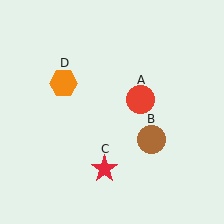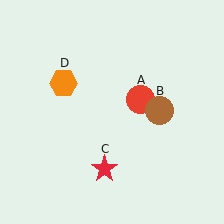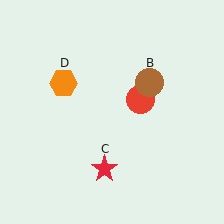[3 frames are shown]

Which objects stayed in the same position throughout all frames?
Red circle (object A) and red star (object C) and orange hexagon (object D) remained stationary.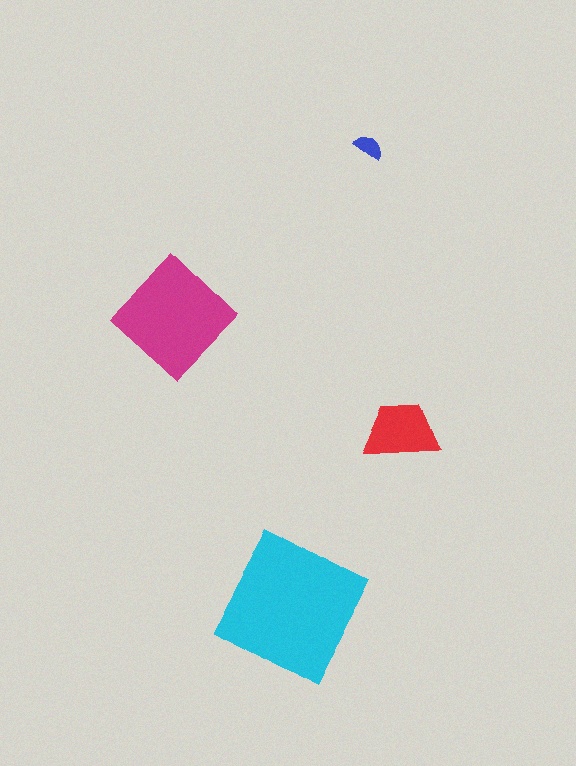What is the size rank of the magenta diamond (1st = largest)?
2nd.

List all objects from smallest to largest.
The blue semicircle, the red trapezoid, the magenta diamond, the cyan square.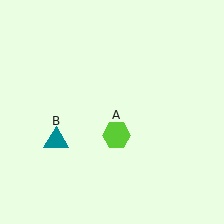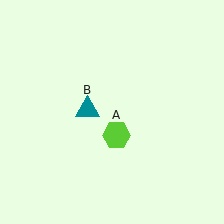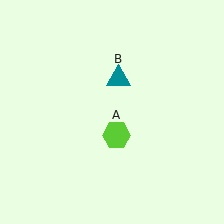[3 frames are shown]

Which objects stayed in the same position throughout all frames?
Lime hexagon (object A) remained stationary.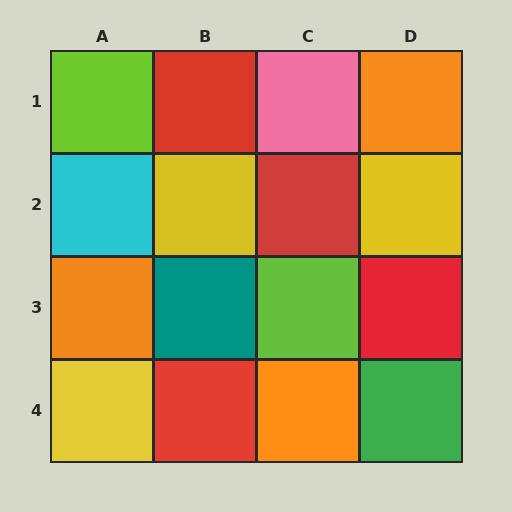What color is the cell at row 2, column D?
Yellow.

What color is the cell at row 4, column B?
Red.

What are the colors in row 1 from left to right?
Lime, red, pink, orange.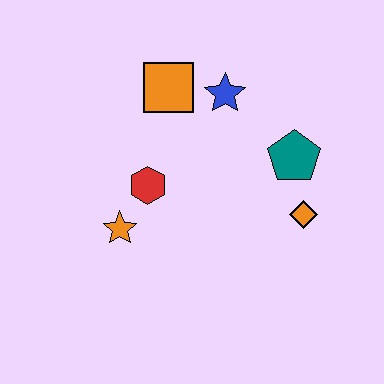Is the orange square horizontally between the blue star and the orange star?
Yes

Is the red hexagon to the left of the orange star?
No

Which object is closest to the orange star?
The red hexagon is closest to the orange star.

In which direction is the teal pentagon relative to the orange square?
The teal pentagon is to the right of the orange square.